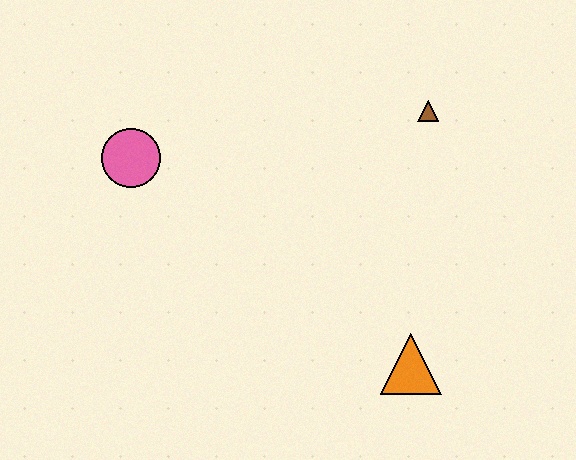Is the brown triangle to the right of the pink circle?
Yes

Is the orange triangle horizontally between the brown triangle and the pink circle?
Yes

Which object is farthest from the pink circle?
The orange triangle is farthest from the pink circle.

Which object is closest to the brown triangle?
The orange triangle is closest to the brown triangle.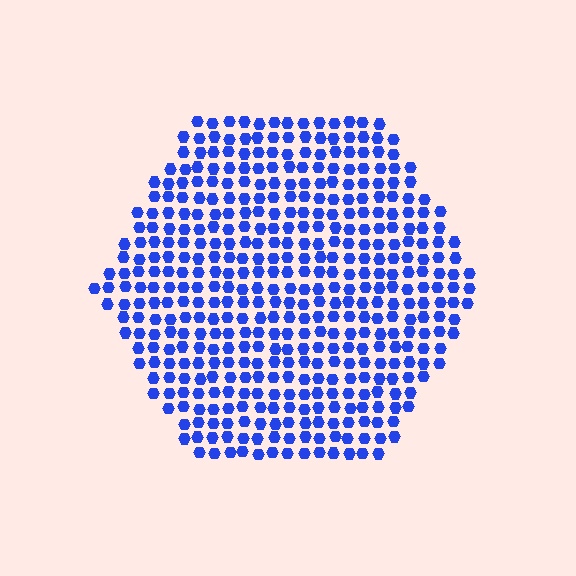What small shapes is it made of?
It is made of small hexagons.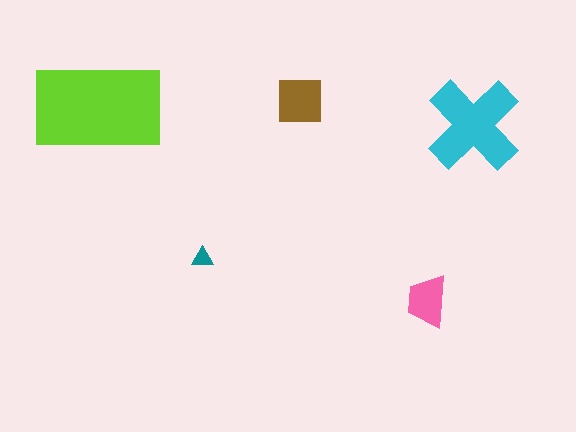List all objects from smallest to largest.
The teal triangle, the pink trapezoid, the brown square, the cyan cross, the lime rectangle.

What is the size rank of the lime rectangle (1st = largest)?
1st.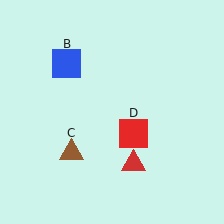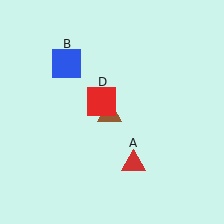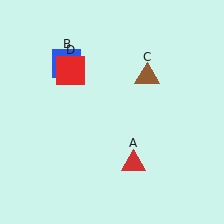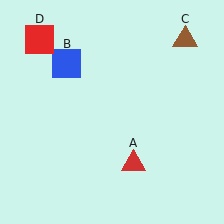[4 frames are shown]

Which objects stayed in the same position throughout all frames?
Red triangle (object A) and blue square (object B) remained stationary.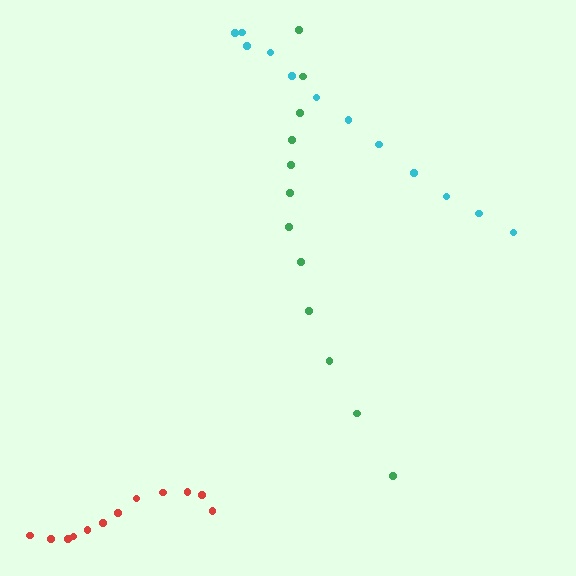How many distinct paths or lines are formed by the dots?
There are 3 distinct paths.